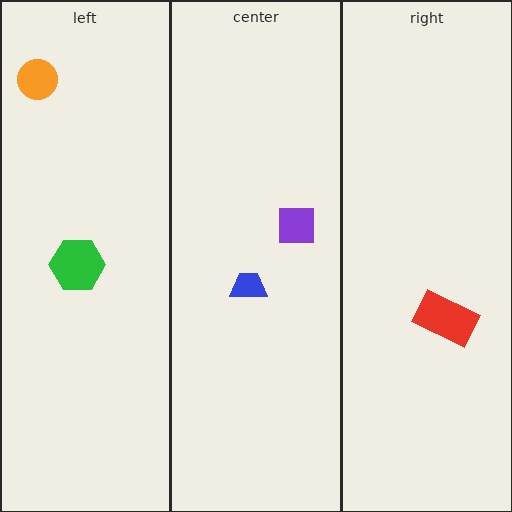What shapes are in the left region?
The orange circle, the green hexagon.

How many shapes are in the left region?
2.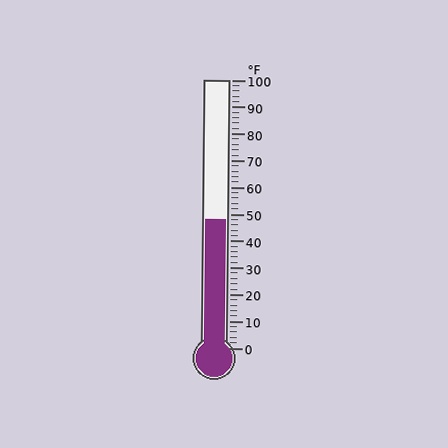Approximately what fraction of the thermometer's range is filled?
The thermometer is filled to approximately 50% of its range.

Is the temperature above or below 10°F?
The temperature is above 10°F.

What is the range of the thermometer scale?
The thermometer scale ranges from 0°F to 100°F.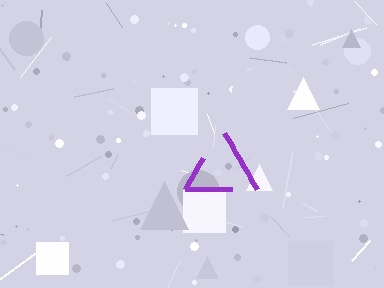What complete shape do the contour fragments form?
The contour fragments form a triangle.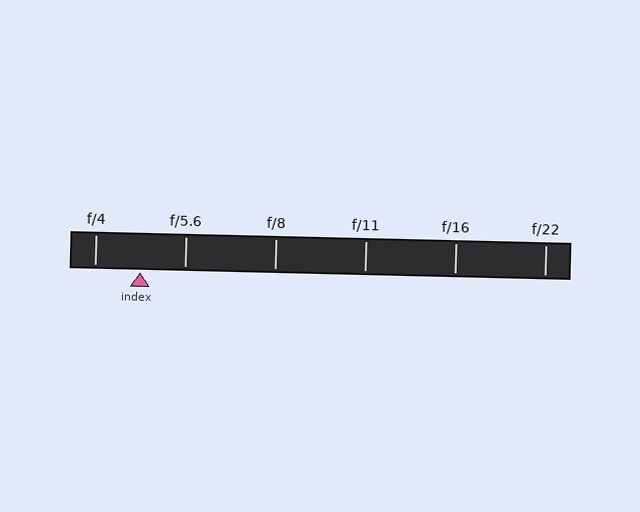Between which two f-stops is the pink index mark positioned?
The index mark is between f/4 and f/5.6.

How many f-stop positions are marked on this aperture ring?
There are 6 f-stop positions marked.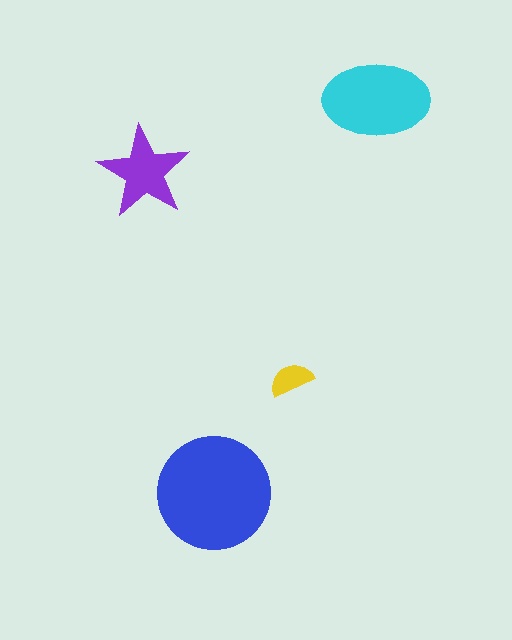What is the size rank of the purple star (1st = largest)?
3rd.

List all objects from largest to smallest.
The blue circle, the cyan ellipse, the purple star, the yellow semicircle.